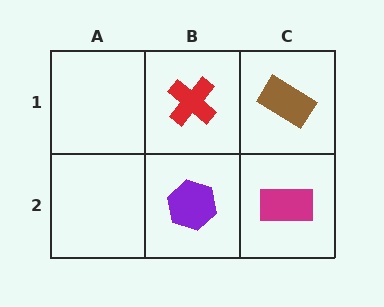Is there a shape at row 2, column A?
No, that cell is empty.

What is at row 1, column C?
A brown rectangle.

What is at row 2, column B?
A purple hexagon.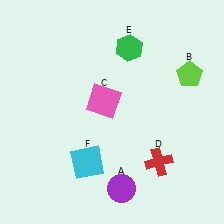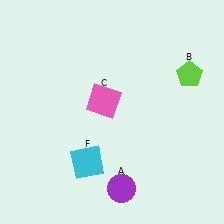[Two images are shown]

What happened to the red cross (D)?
The red cross (D) was removed in Image 2. It was in the bottom-right area of Image 1.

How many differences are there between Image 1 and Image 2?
There are 2 differences between the two images.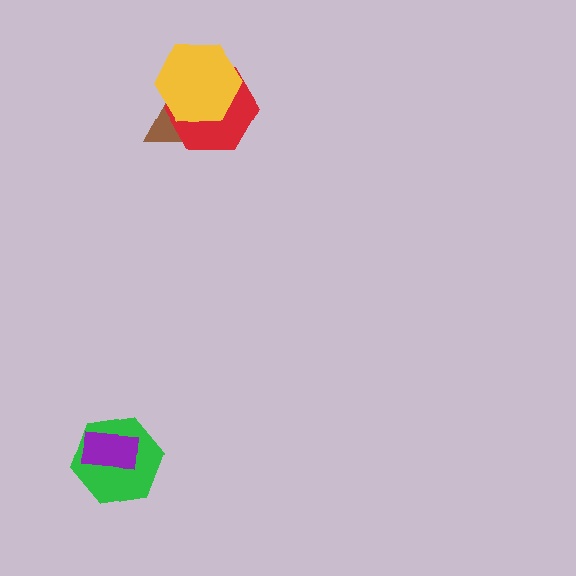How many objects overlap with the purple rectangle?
1 object overlaps with the purple rectangle.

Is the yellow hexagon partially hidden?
No, no other shape covers it.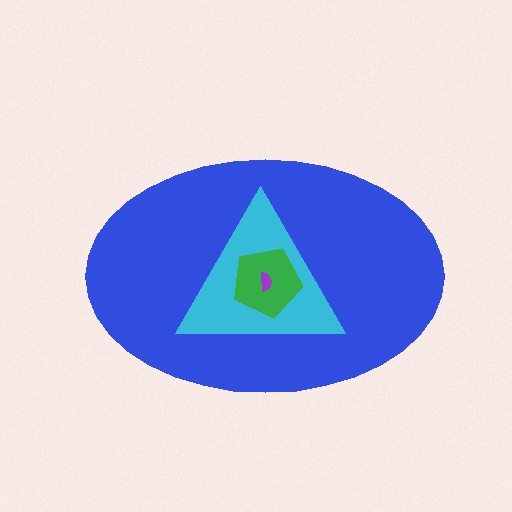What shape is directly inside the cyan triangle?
The green pentagon.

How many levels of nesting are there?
4.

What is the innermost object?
The purple semicircle.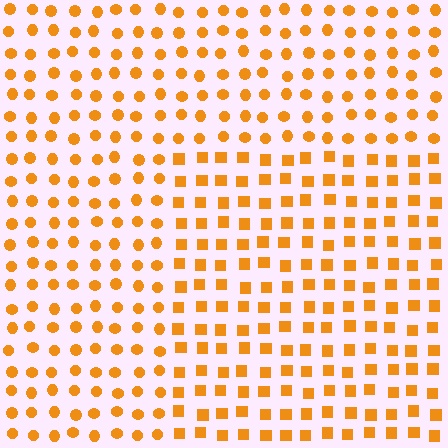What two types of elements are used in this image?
The image uses squares inside the rectangle region and circles outside it.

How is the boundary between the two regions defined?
The boundary is defined by a change in element shape: squares inside vs. circles outside. All elements share the same color and spacing.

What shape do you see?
I see a rectangle.